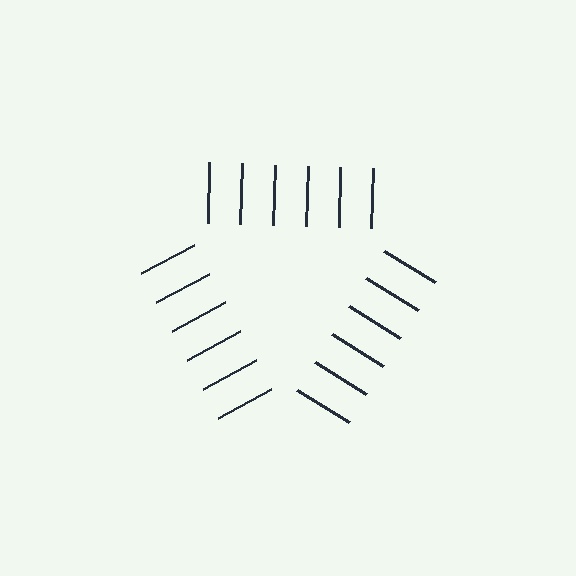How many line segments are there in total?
18 — 6 along each of the 3 edges.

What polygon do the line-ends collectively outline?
An illusory triangle — the line segments terminate on its edges but no continuous stroke is drawn.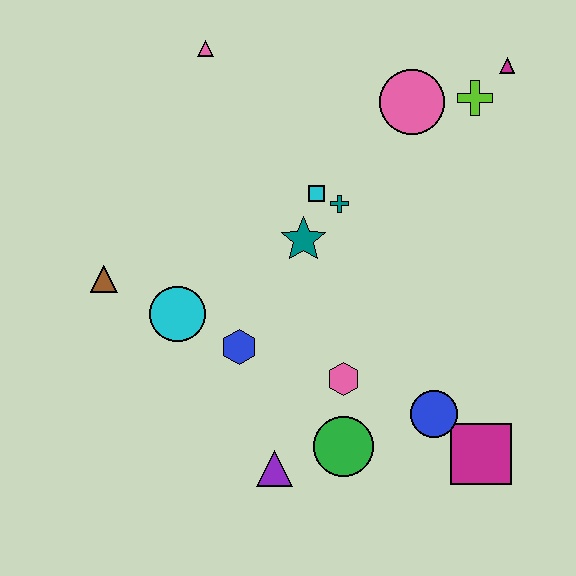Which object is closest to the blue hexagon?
The cyan circle is closest to the blue hexagon.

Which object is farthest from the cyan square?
The magenta square is farthest from the cyan square.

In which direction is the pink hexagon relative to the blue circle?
The pink hexagon is to the left of the blue circle.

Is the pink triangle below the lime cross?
No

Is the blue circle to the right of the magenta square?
No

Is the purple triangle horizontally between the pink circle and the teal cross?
No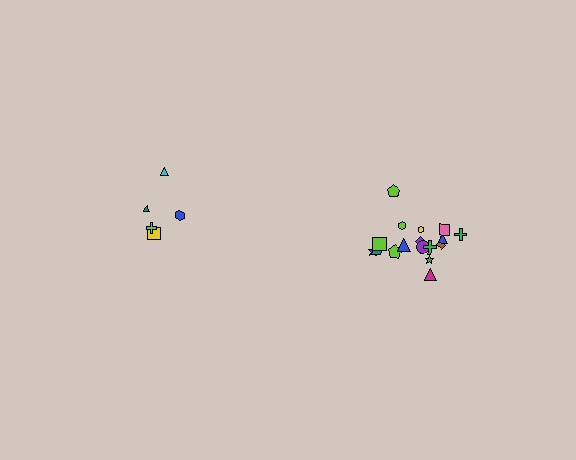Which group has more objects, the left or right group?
The right group.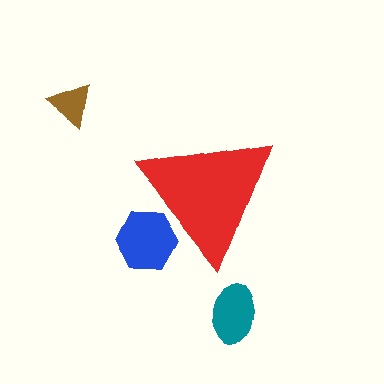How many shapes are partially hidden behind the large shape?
1 shape is partially hidden.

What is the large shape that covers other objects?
A red triangle.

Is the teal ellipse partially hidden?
No, the teal ellipse is fully visible.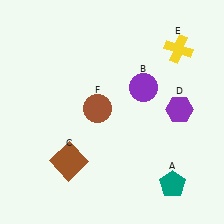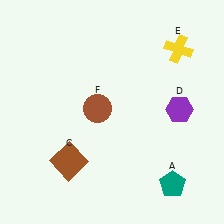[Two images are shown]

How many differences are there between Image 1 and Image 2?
There is 1 difference between the two images.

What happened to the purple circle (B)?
The purple circle (B) was removed in Image 2. It was in the top-right area of Image 1.